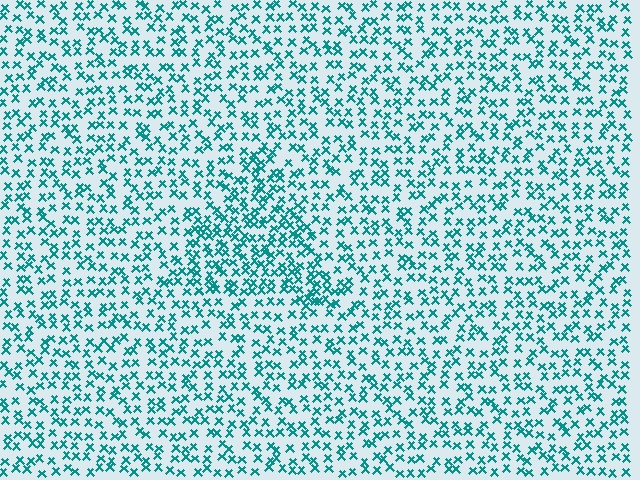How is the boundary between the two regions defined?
The boundary is defined by a change in element density (approximately 1.7x ratio). All elements are the same color, size, and shape.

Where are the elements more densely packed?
The elements are more densely packed inside the triangle boundary.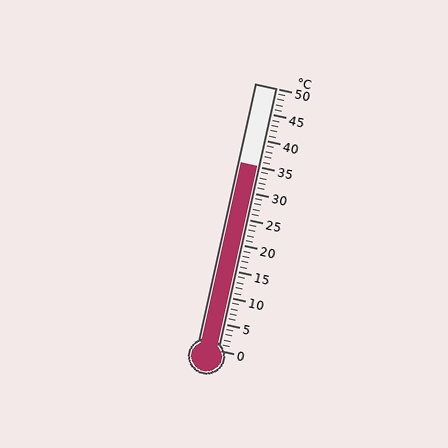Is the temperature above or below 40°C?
The temperature is below 40°C.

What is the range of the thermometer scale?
The thermometer scale ranges from 0°C to 50°C.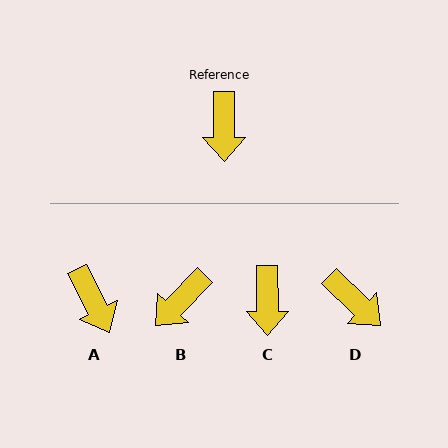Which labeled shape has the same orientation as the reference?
C.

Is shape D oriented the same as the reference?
No, it is off by about 46 degrees.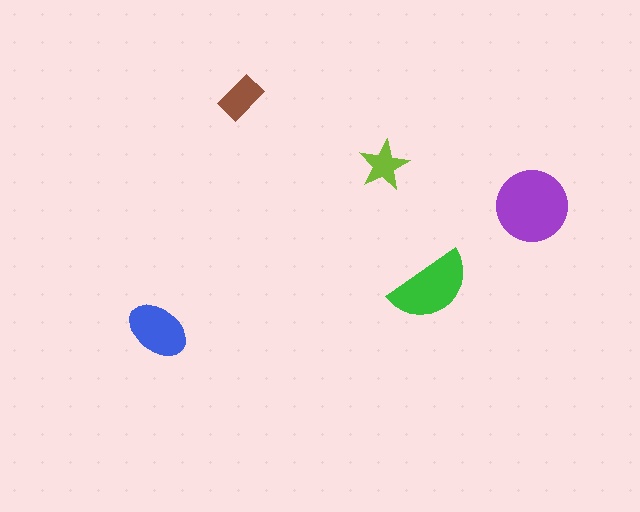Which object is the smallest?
The lime star.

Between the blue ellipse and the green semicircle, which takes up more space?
The green semicircle.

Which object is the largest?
The purple circle.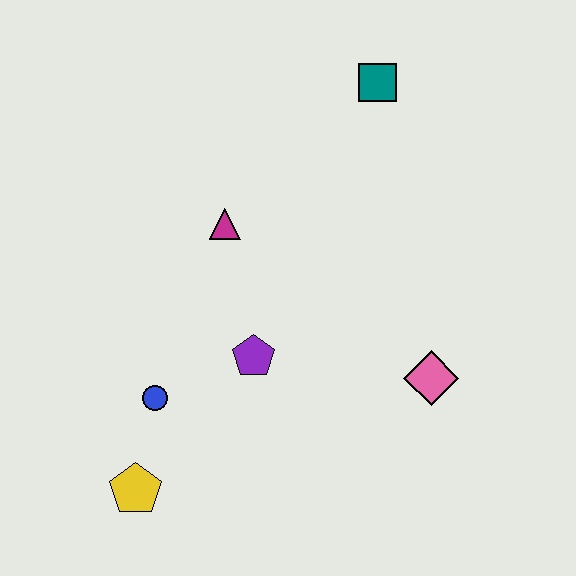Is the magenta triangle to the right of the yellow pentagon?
Yes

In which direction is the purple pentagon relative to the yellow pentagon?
The purple pentagon is above the yellow pentagon.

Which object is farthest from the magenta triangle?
The yellow pentagon is farthest from the magenta triangle.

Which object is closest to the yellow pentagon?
The blue circle is closest to the yellow pentagon.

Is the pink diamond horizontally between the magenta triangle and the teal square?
No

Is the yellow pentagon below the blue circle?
Yes